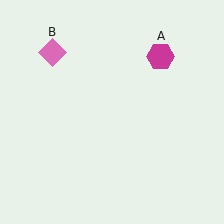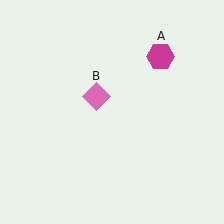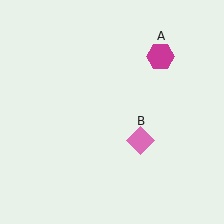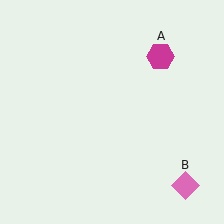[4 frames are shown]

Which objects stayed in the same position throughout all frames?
Magenta hexagon (object A) remained stationary.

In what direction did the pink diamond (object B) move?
The pink diamond (object B) moved down and to the right.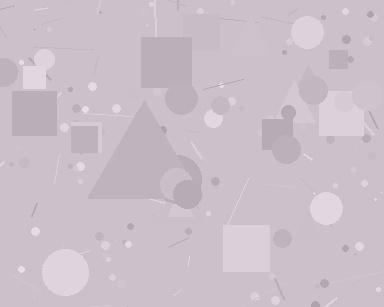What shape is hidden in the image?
A triangle is hidden in the image.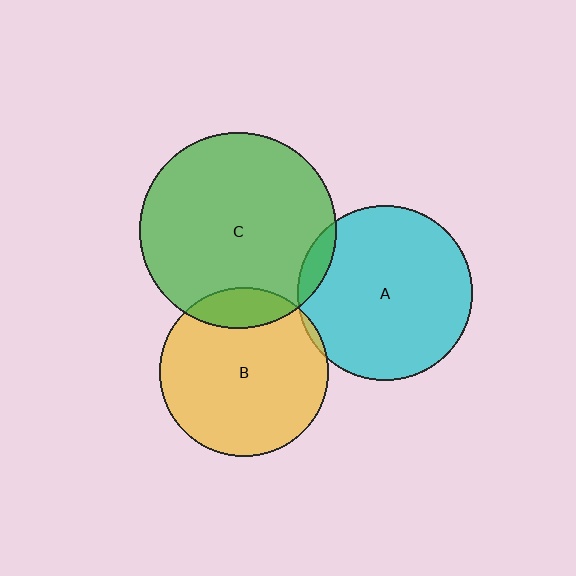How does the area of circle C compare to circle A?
Approximately 1.3 times.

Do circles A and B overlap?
Yes.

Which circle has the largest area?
Circle C (green).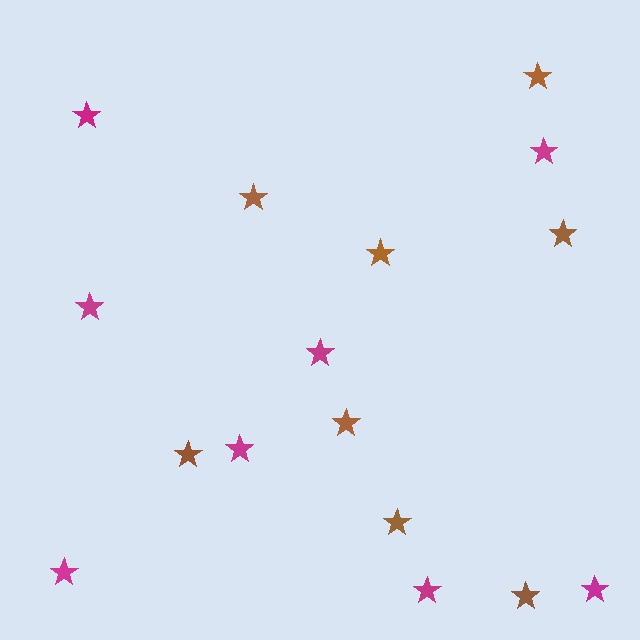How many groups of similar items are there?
There are 2 groups: one group of brown stars (8) and one group of magenta stars (8).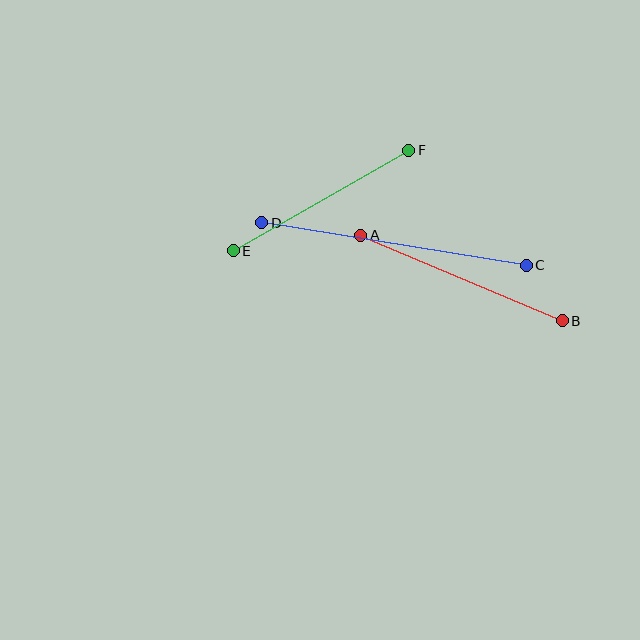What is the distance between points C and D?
The distance is approximately 268 pixels.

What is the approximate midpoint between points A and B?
The midpoint is at approximately (461, 278) pixels.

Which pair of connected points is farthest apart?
Points C and D are farthest apart.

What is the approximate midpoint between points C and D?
The midpoint is at approximately (394, 244) pixels.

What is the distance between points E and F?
The distance is approximately 202 pixels.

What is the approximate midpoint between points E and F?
The midpoint is at approximately (321, 201) pixels.